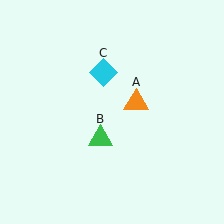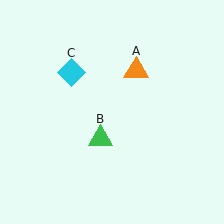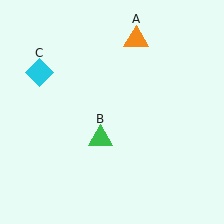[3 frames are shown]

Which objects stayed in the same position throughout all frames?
Green triangle (object B) remained stationary.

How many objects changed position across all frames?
2 objects changed position: orange triangle (object A), cyan diamond (object C).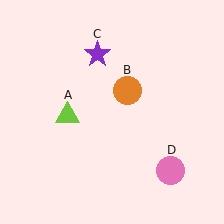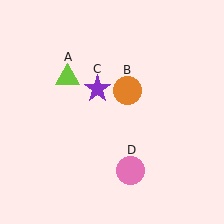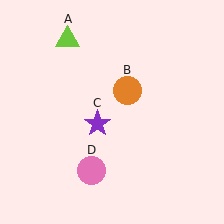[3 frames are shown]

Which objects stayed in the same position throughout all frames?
Orange circle (object B) remained stationary.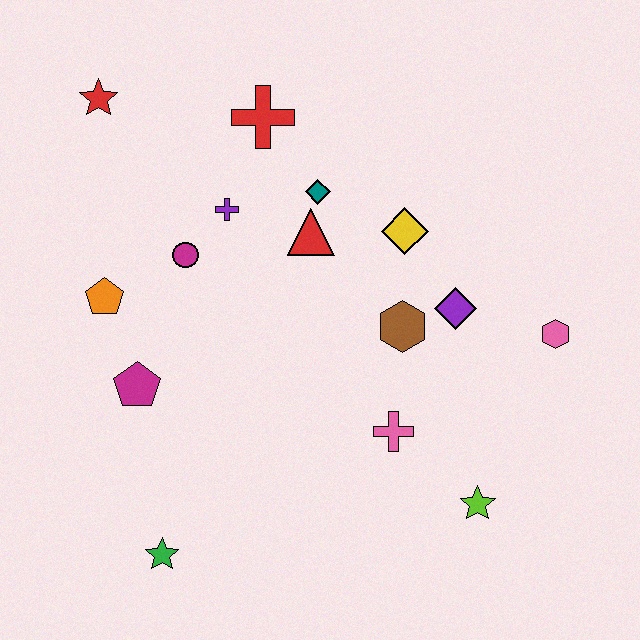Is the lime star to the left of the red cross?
No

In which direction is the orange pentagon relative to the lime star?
The orange pentagon is to the left of the lime star.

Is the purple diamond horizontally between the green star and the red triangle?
No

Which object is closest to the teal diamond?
The red triangle is closest to the teal diamond.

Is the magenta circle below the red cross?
Yes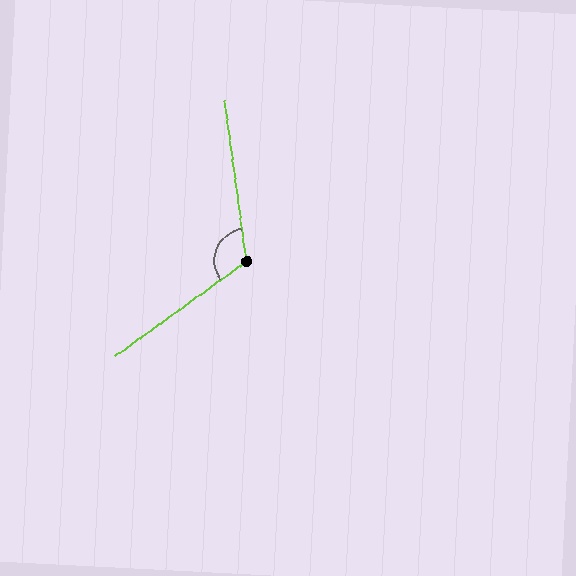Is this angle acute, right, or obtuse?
It is obtuse.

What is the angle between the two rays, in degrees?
Approximately 119 degrees.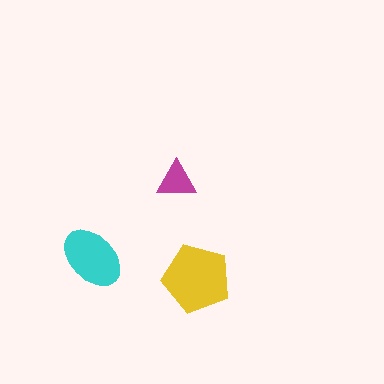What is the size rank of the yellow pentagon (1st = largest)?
1st.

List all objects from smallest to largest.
The magenta triangle, the cyan ellipse, the yellow pentagon.